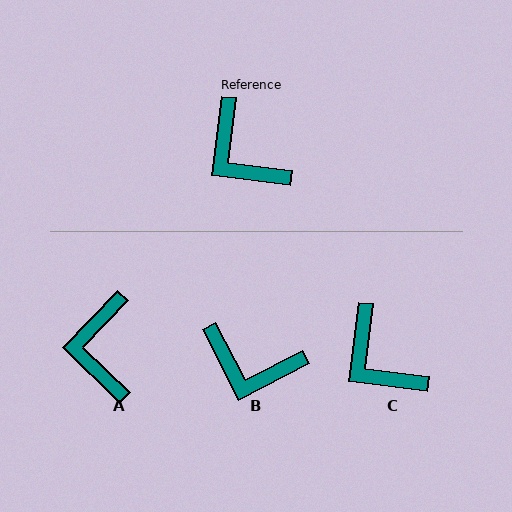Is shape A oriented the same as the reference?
No, it is off by about 37 degrees.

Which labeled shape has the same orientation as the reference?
C.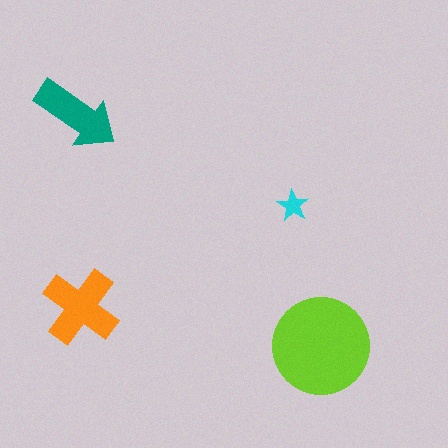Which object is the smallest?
The cyan star.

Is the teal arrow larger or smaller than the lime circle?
Smaller.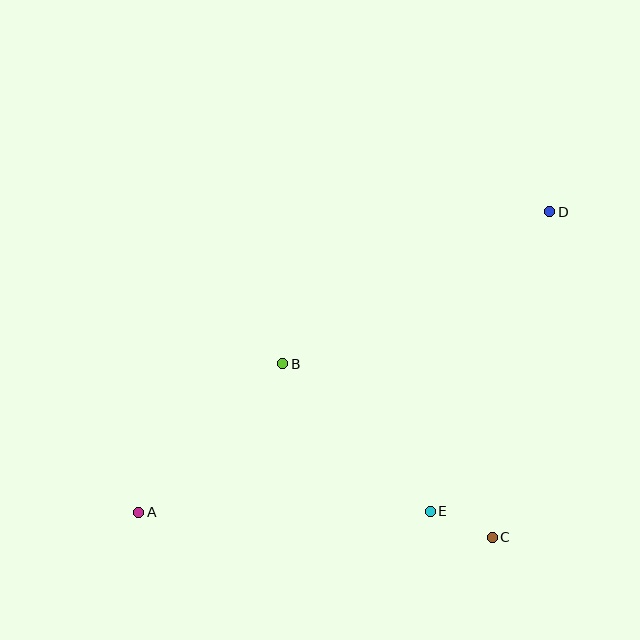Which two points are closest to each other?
Points C and E are closest to each other.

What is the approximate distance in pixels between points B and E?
The distance between B and E is approximately 208 pixels.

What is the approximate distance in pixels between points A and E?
The distance between A and E is approximately 292 pixels.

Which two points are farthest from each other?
Points A and D are farthest from each other.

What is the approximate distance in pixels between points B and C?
The distance between B and C is approximately 272 pixels.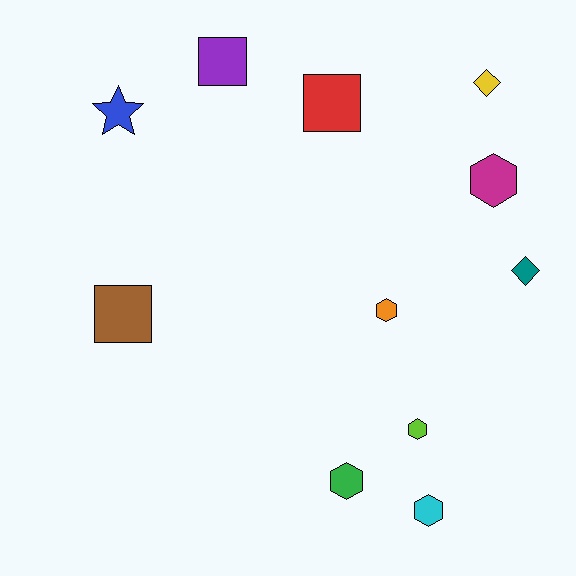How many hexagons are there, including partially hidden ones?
There are 5 hexagons.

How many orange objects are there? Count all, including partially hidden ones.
There is 1 orange object.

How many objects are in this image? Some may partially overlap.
There are 11 objects.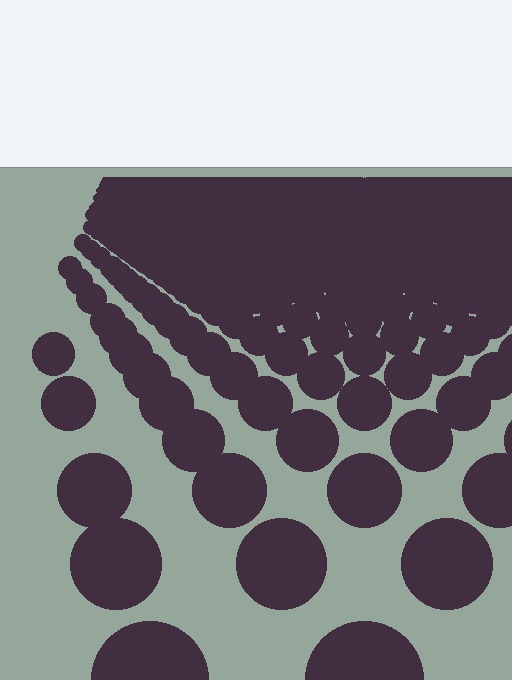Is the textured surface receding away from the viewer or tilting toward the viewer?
The surface is receding away from the viewer. Texture elements get smaller and denser toward the top.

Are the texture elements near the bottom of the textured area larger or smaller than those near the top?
Larger. Near the bottom, elements are closer to the viewer and appear at a bigger on-screen size.